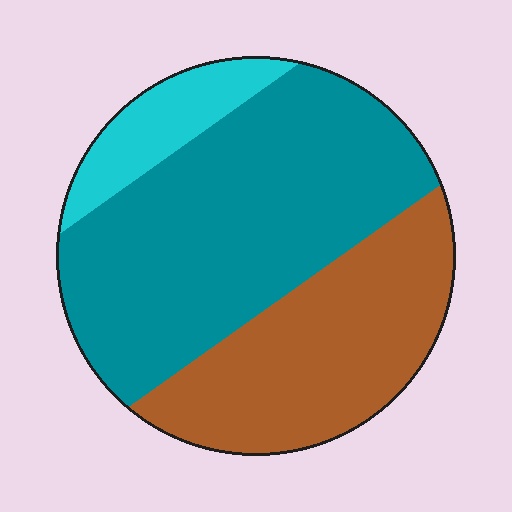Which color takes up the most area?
Teal, at roughly 55%.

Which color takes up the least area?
Cyan, at roughly 10%.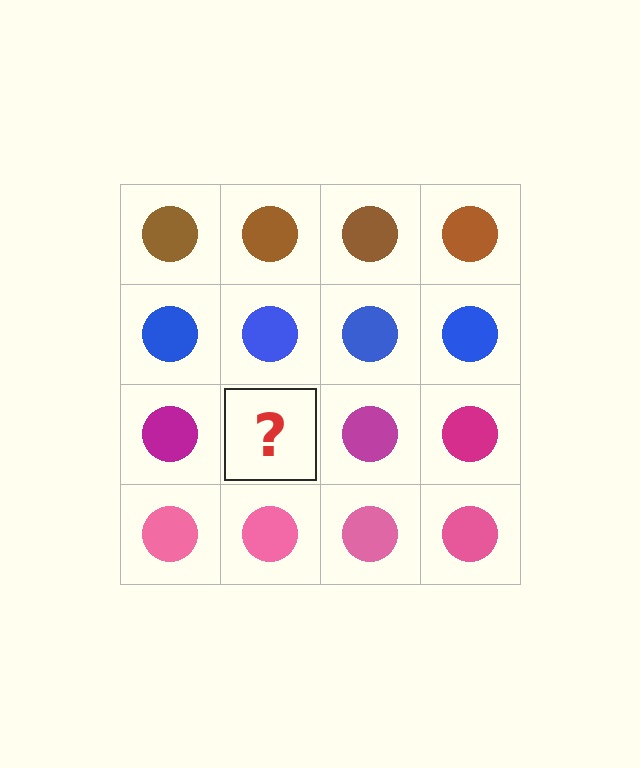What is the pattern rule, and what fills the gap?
The rule is that each row has a consistent color. The gap should be filled with a magenta circle.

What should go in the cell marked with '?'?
The missing cell should contain a magenta circle.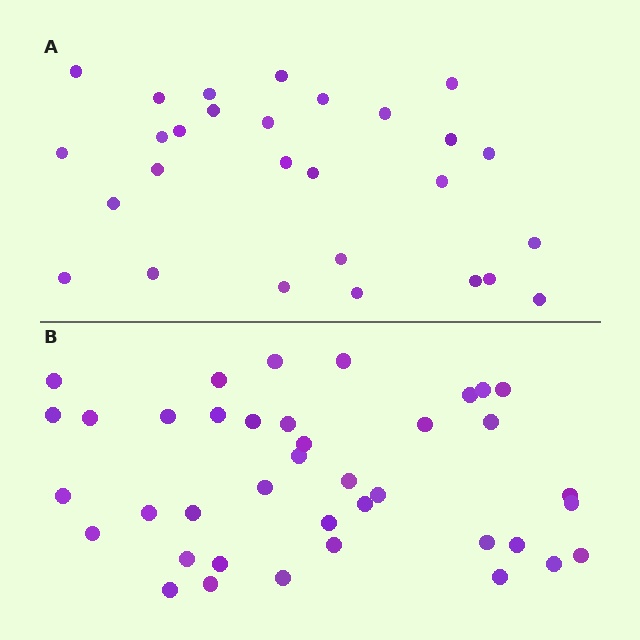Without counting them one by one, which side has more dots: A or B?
Region B (the bottom region) has more dots.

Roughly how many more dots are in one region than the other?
Region B has roughly 12 or so more dots than region A.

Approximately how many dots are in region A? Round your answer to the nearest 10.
About 30 dots. (The exact count is 28, which rounds to 30.)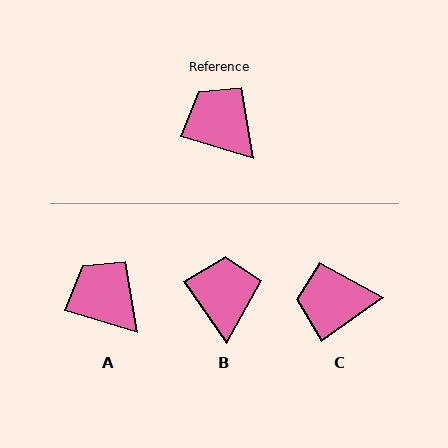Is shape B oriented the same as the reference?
No, it is off by about 38 degrees.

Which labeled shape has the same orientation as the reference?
A.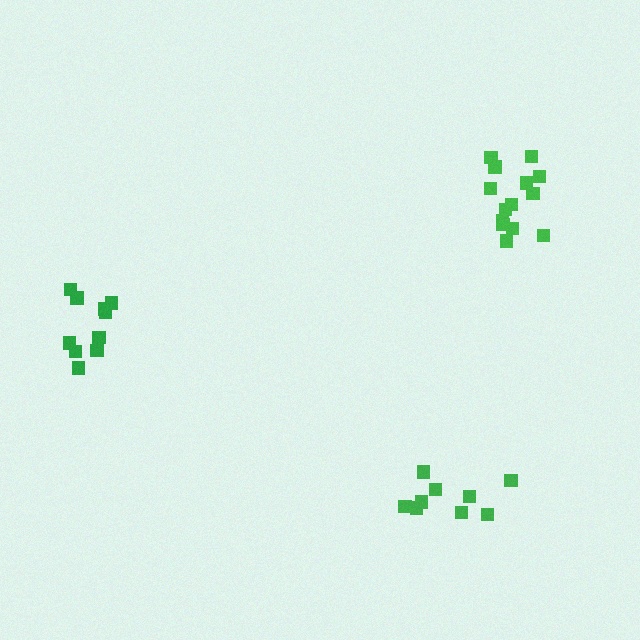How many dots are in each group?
Group 1: 10 dots, Group 2: 9 dots, Group 3: 14 dots (33 total).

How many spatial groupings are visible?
There are 3 spatial groupings.